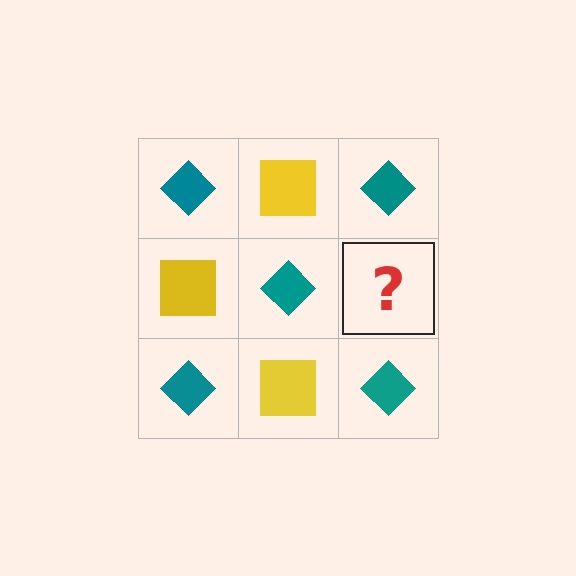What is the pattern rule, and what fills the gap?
The rule is that it alternates teal diamond and yellow square in a checkerboard pattern. The gap should be filled with a yellow square.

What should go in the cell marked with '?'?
The missing cell should contain a yellow square.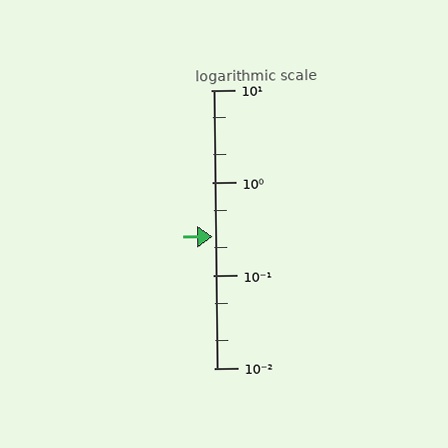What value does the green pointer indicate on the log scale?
The pointer indicates approximately 0.26.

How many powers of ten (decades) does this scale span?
The scale spans 3 decades, from 0.01 to 10.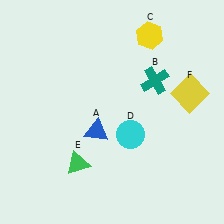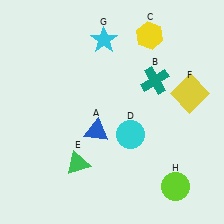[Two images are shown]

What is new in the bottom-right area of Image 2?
A lime circle (H) was added in the bottom-right area of Image 2.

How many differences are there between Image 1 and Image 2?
There are 2 differences between the two images.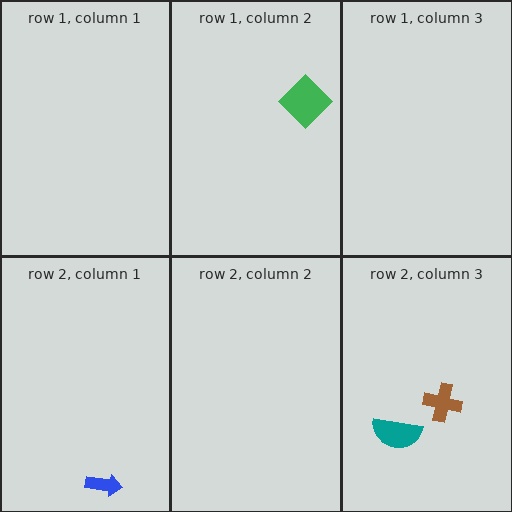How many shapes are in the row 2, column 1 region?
1.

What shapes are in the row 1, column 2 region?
The green diamond.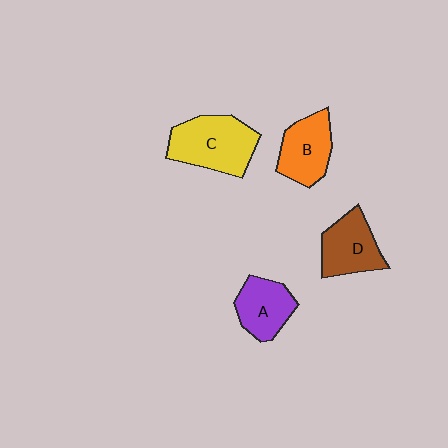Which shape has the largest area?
Shape C (yellow).